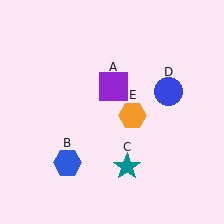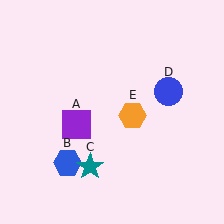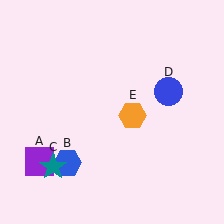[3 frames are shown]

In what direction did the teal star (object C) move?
The teal star (object C) moved left.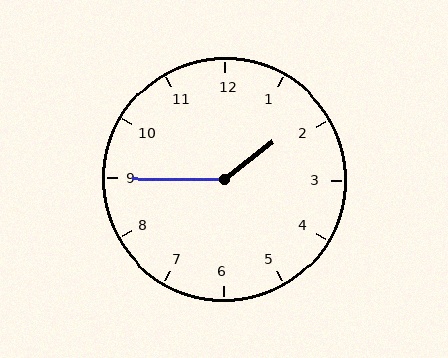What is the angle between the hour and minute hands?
Approximately 142 degrees.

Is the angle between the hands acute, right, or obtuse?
It is obtuse.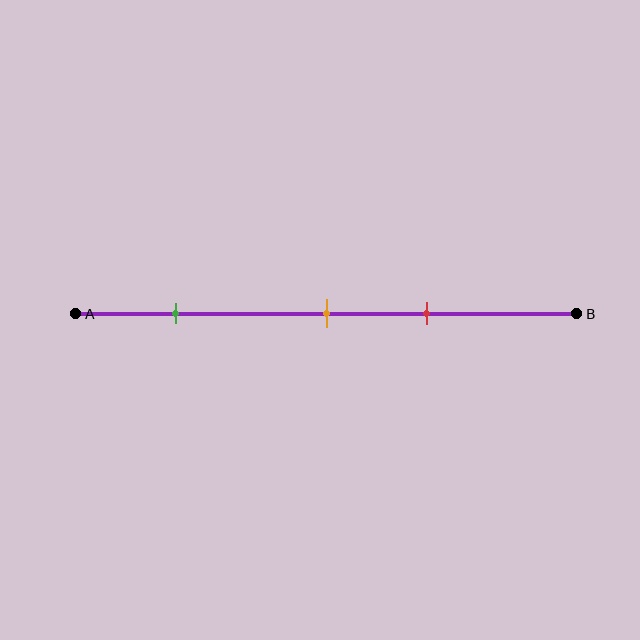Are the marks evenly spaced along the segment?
No, the marks are not evenly spaced.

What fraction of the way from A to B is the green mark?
The green mark is approximately 20% (0.2) of the way from A to B.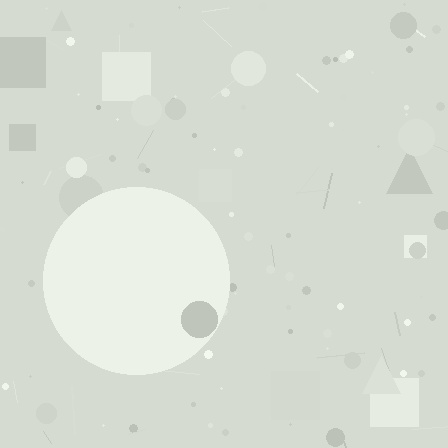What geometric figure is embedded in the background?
A circle is embedded in the background.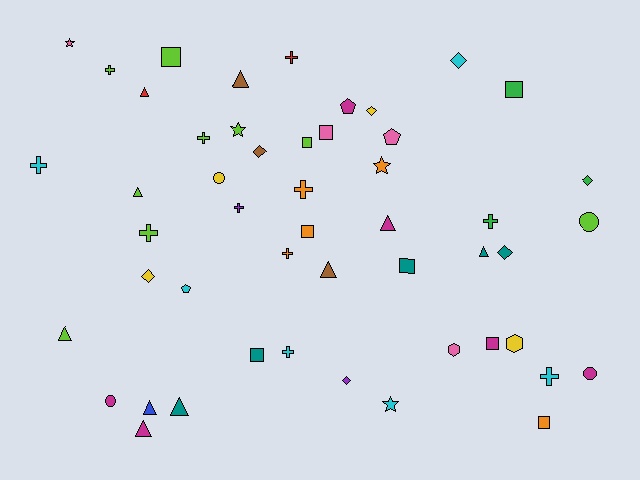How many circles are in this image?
There are 4 circles.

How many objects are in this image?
There are 50 objects.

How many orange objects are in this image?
There are 5 orange objects.